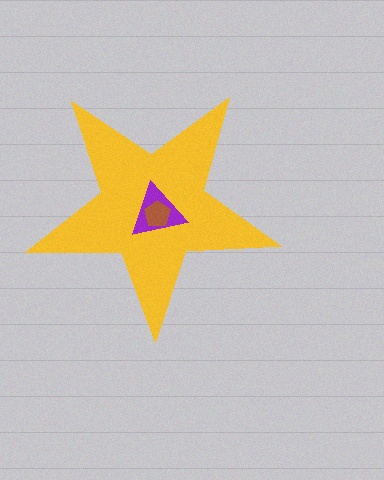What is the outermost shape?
The yellow star.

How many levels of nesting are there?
3.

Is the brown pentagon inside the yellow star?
Yes.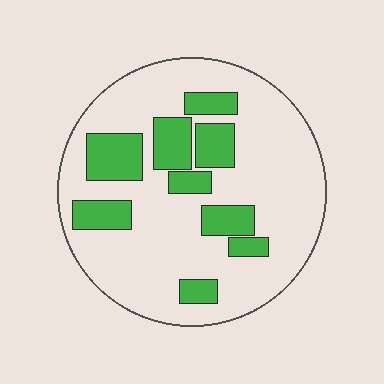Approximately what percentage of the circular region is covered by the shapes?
Approximately 25%.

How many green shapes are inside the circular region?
9.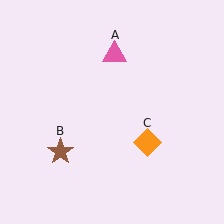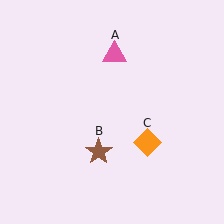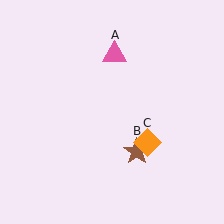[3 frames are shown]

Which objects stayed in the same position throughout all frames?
Pink triangle (object A) and orange diamond (object C) remained stationary.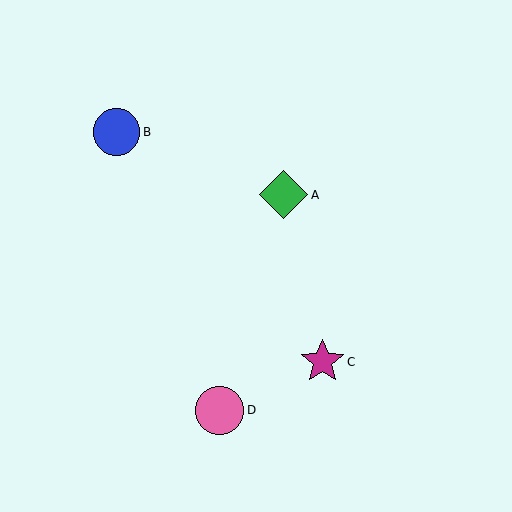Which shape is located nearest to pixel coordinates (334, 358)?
The magenta star (labeled C) at (322, 362) is nearest to that location.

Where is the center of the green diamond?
The center of the green diamond is at (283, 195).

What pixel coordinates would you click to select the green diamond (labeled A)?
Click at (283, 195) to select the green diamond A.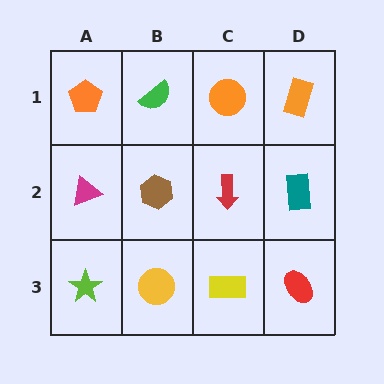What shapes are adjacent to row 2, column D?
An orange rectangle (row 1, column D), a red ellipse (row 3, column D), a red arrow (row 2, column C).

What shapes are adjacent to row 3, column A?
A magenta triangle (row 2, column A), a yellow circle (row 3, column B).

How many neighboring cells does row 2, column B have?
4.